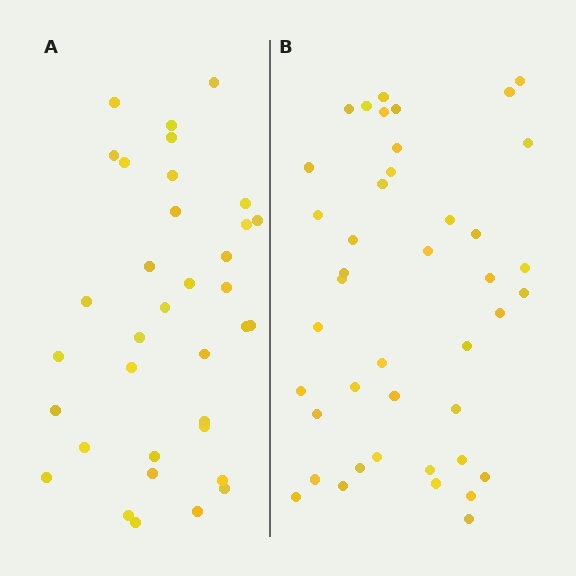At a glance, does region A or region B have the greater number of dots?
Region B (the right region) has more dots.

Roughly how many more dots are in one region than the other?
Region B has roughly 8 or so more dots than region A.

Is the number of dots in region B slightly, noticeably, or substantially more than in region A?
Region B has only slightly more — the two regions are fairly close. The ratio is roughly 1.2 to 1.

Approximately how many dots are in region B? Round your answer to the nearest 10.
About 40 dots. (The exact count is 42, which rounds to 40.)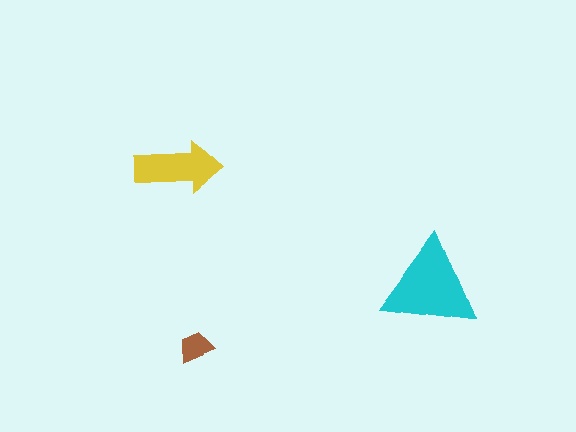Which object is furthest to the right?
The cyan triangle is rightmost.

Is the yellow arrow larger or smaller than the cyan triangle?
Smaller.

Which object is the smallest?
The brown trapezoid.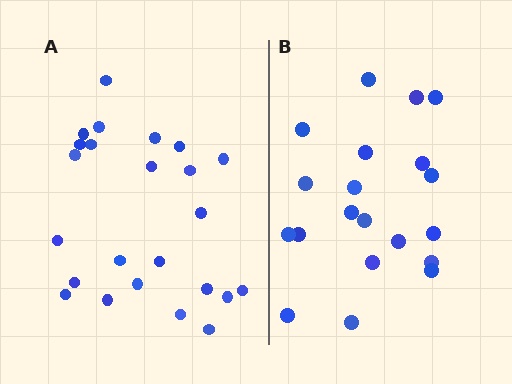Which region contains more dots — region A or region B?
Region A (the left region) has more dots.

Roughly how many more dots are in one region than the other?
Region A has about 4 more dots than region B.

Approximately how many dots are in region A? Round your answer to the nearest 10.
About 20 dots. (The exact count is 24, which rounds to 20.)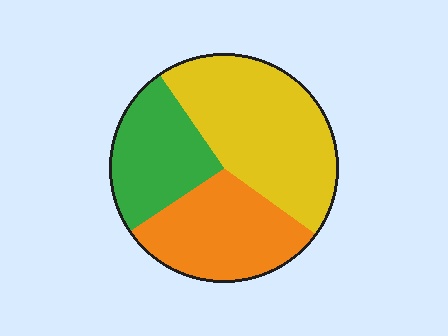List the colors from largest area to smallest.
From largest to smallest: yellow, orange, green.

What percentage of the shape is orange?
Orange covers about 30% of the shape.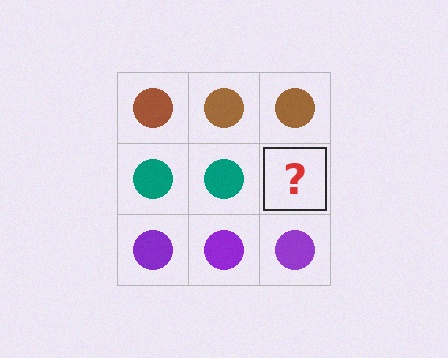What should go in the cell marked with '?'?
The missing cell should contain a teal circle.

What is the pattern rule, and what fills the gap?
The rule is that each row has a consistent color. The gap should be filled with a teal circle.